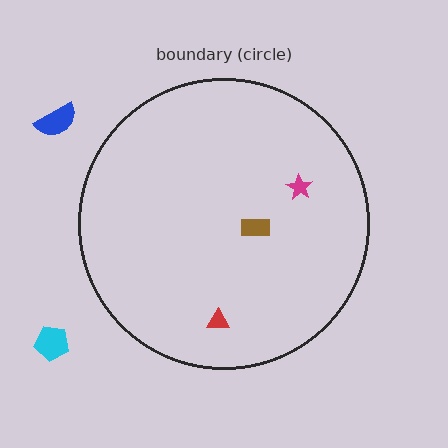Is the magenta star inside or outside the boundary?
Inside.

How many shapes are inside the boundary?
3 inside, 2 outside.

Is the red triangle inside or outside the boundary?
Inside.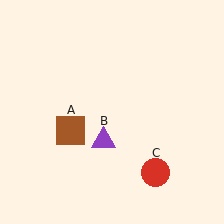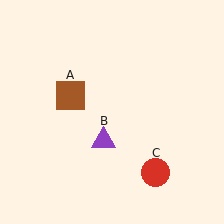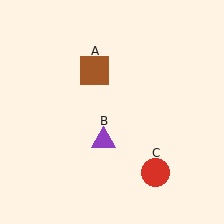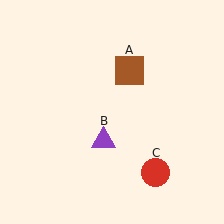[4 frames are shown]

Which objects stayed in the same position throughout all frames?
Purple triangle (object B) and red circle (object C) remained stationary.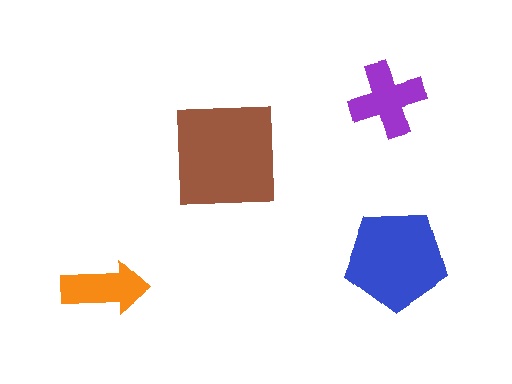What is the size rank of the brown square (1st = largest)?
1st.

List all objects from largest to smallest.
The brown square, the blue pentagon, the purple cross, the orange arrow.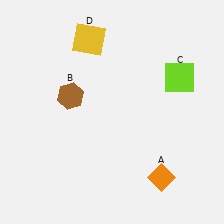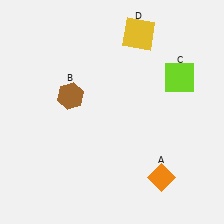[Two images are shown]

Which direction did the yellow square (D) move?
The yellow square (D) moved right.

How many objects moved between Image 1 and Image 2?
1 object moved between the two images.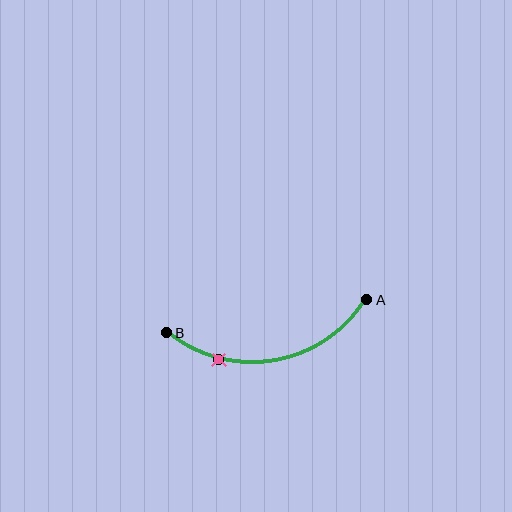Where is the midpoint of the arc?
The arc midpoint is the point on the curve farthest from the straight line joining A and B. It sits below that line.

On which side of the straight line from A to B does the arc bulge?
The arc bulges below the straight line connecting A and B.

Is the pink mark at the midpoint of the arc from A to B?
No. The pink mark lies on the arc but is closer to endpoint B. The arc midpoint would be at the point on the curve equidistant along the arc from both A and B.